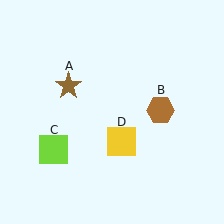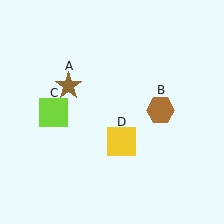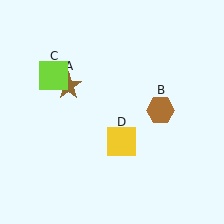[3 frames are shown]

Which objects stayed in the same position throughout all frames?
Brown star (object A) and brown hexagon (object B) and yellow square (object D) remained stationary.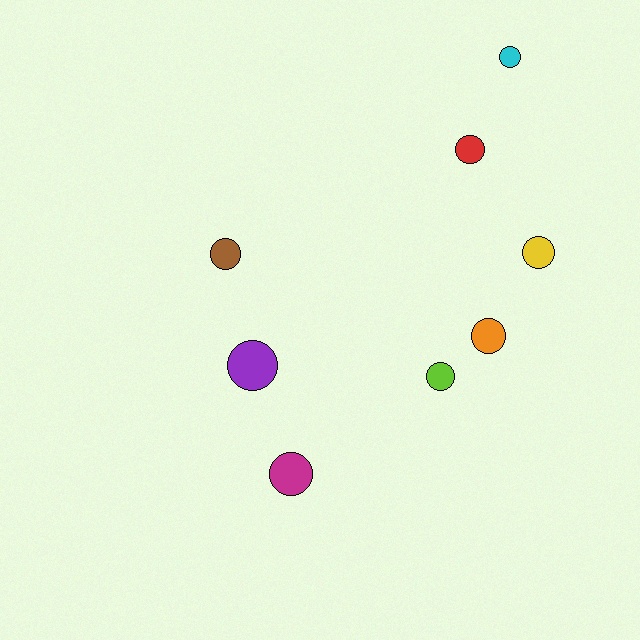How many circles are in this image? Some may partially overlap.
There are 8 circles.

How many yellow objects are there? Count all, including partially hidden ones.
There is 1 yellow object.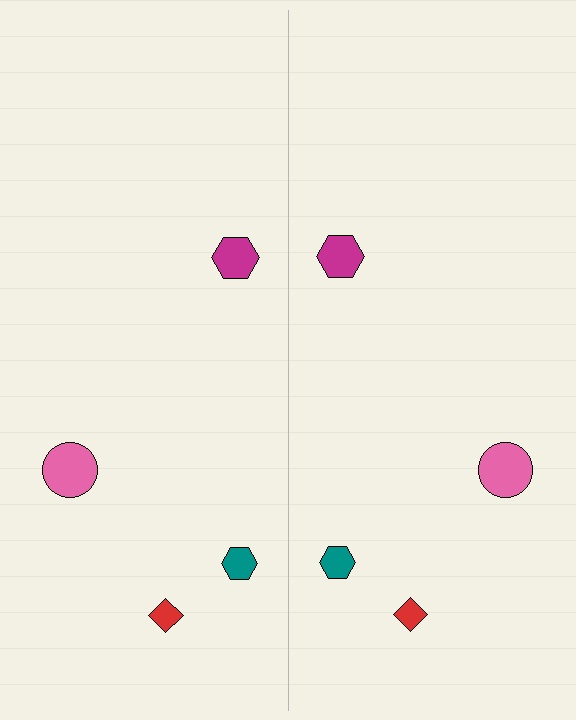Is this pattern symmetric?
Yes, this pattern has bilateral (reflection) symmetry.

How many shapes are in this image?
There are 8 shapes in this image.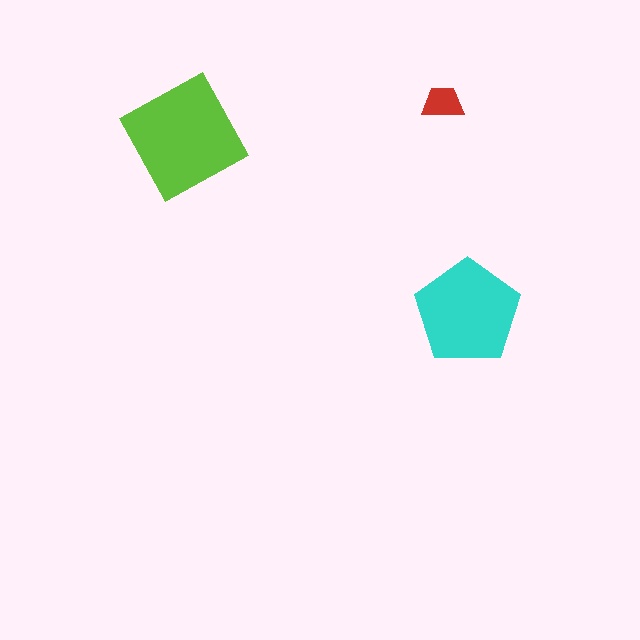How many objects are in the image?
There are 3 objects in the image.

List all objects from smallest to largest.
The red trapezoid, the cyan pentagon, the lime square.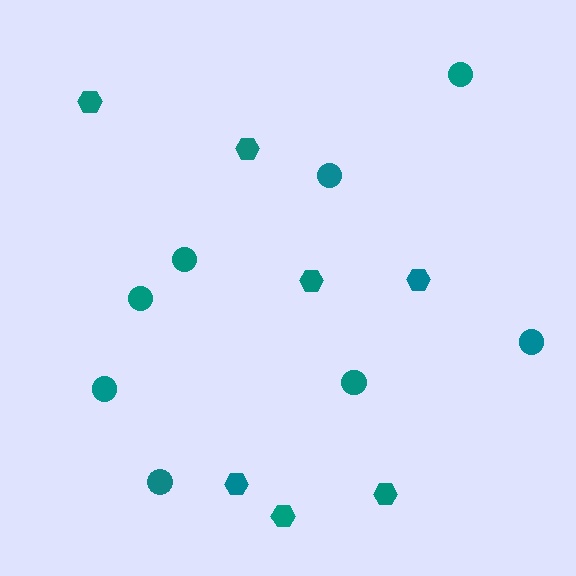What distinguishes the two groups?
There are 2 groups: one group of hexagons (7) and one group of circles (8).